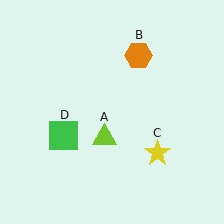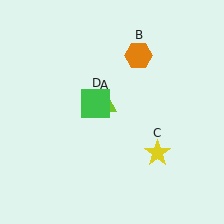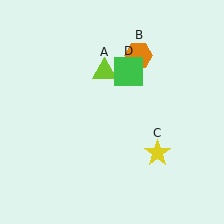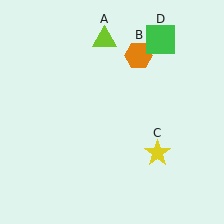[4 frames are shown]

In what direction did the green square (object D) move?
The green square (object D) moved up and to the right.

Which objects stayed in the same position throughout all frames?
Orange hexagon (object B) and yellow star (object C) remained stationary.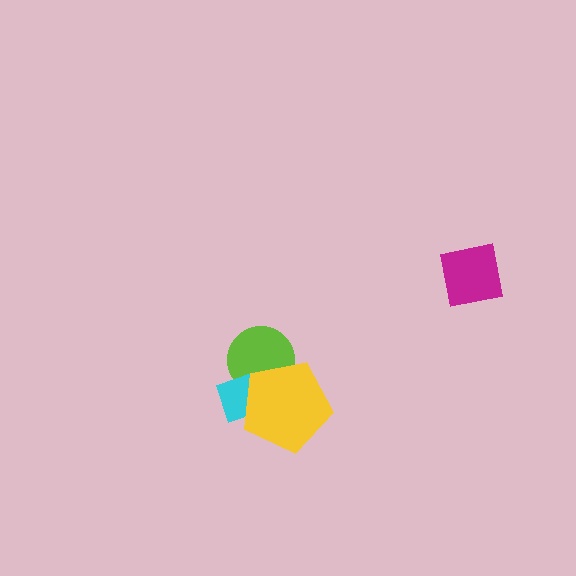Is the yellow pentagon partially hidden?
No, no other shape covers it.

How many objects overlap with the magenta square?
0 objects overlap with the magenta square.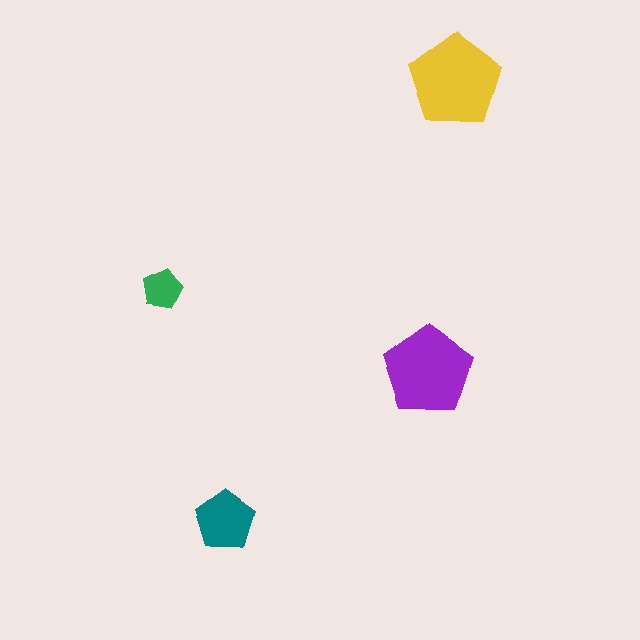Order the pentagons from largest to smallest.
the yellow one, the purple one, the teal one, the green one.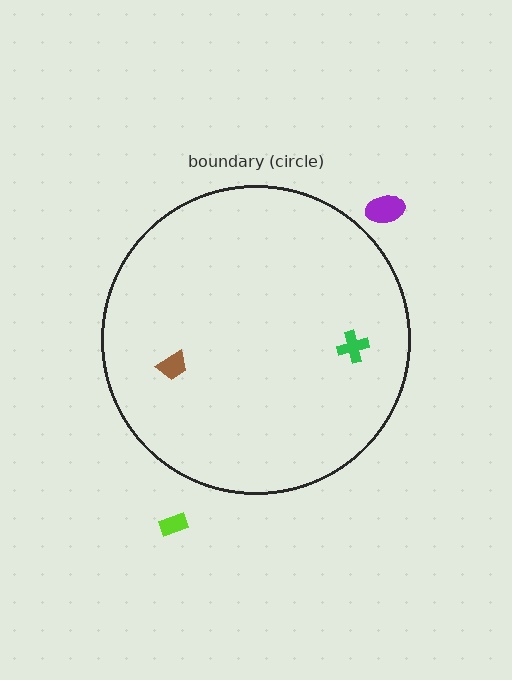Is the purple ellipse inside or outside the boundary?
Outside.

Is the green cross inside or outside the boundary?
Inside.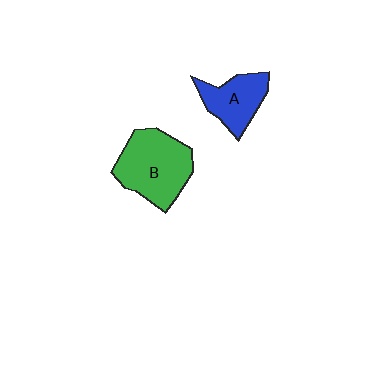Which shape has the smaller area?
Shape A (blue).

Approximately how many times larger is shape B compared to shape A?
Approximately 1.6 times.